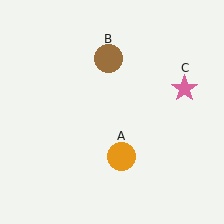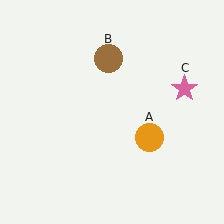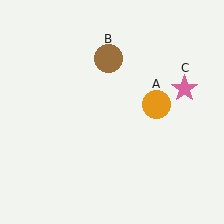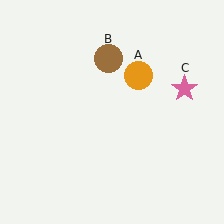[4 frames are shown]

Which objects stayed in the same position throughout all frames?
Brown circle (object B) and pink star (object C) remained stationary.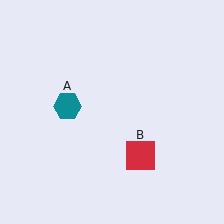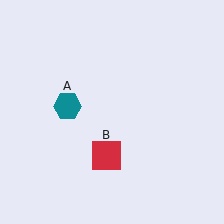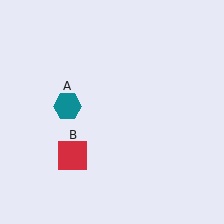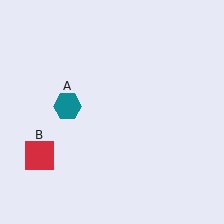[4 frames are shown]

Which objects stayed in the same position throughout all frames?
Teal hexagon (object A) remained stationary.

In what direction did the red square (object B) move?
The red square (object B) moved left.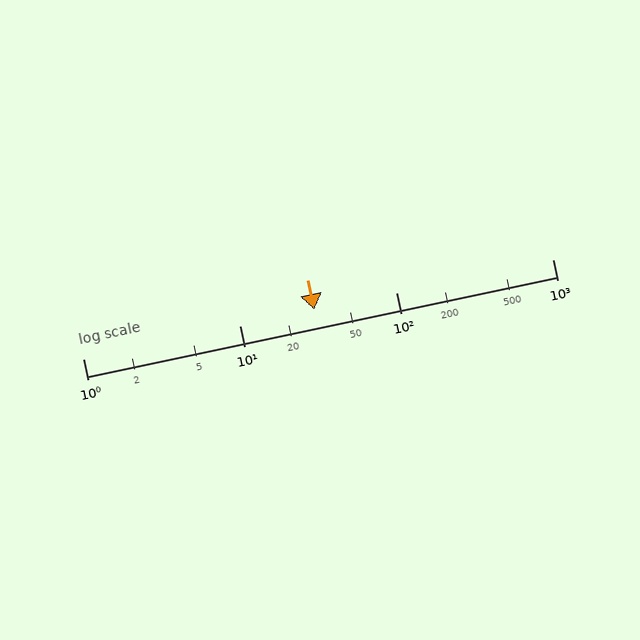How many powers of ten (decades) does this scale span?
The scale spans 3 decades, from 1 to 1000.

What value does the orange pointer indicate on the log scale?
The pointer indicates approximately 30.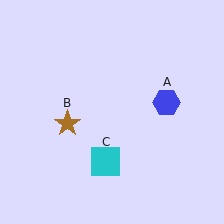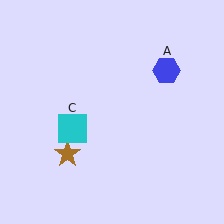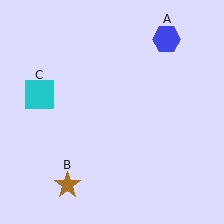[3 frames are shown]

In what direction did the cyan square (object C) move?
The cyan square (object C) moved up and to the left.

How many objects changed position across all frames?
3 objects changed position: blue hexagon (object A), brown star (object B), cyan square (object C).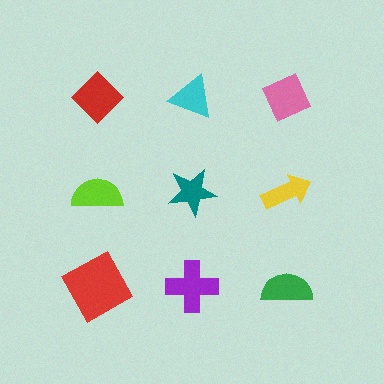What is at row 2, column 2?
A teal star.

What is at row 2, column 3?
A yellow arrow.